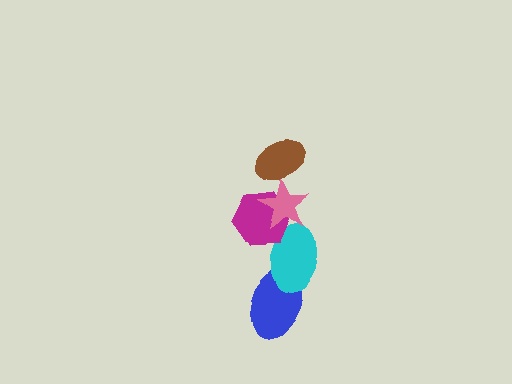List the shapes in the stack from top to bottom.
From top to bottom: the brown ellipse, the pink star, the magenta hexagon, the cyan ellipse, the blue ellipse.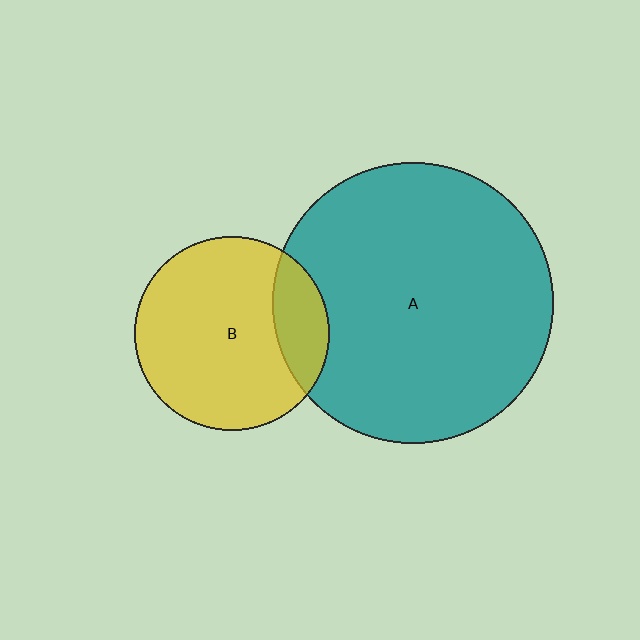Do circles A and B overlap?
Yes.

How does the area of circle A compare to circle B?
Approximately 2.1 times.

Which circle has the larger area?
Circle A (teal).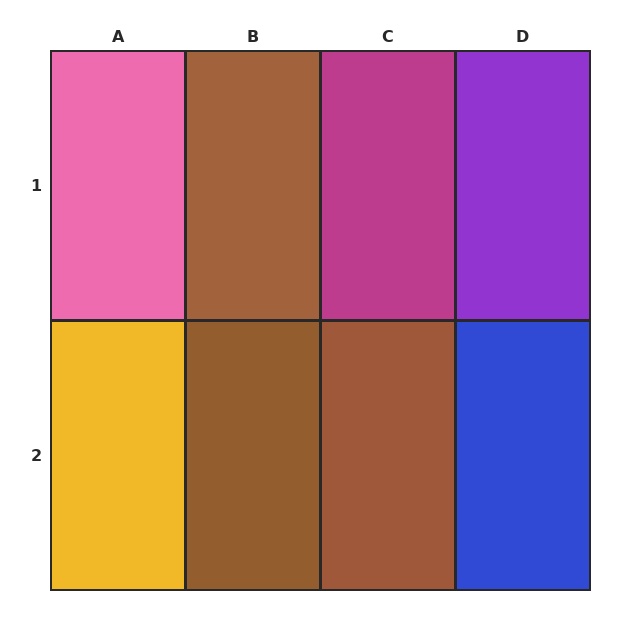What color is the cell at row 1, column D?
Purple.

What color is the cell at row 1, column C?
Magenta.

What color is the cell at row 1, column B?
Brown.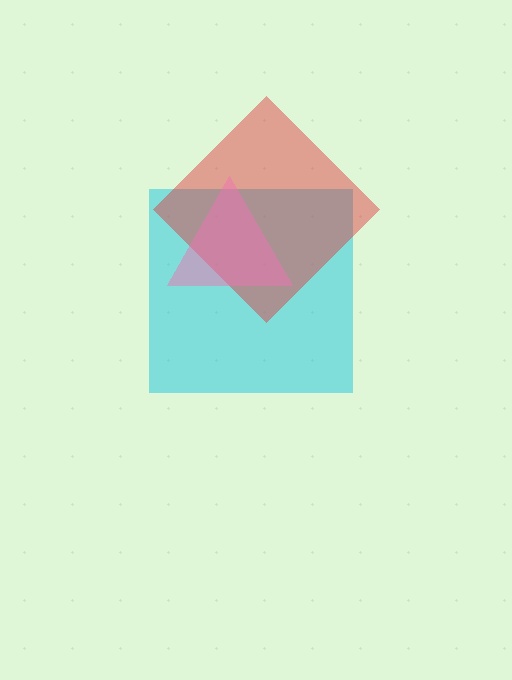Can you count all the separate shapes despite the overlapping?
Yes, there are 3 separate shapes.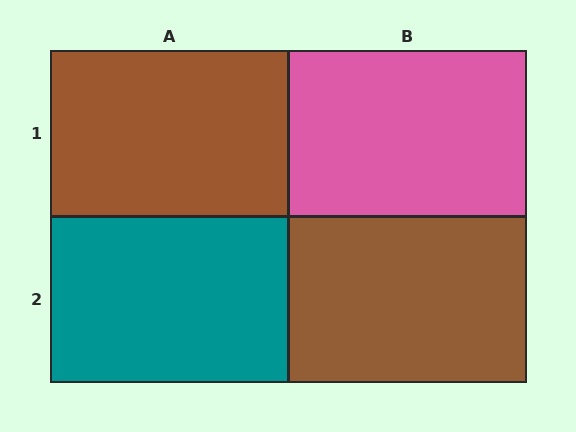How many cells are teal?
1 cell is teal.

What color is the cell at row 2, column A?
Teal.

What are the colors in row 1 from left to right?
Brown, pink.